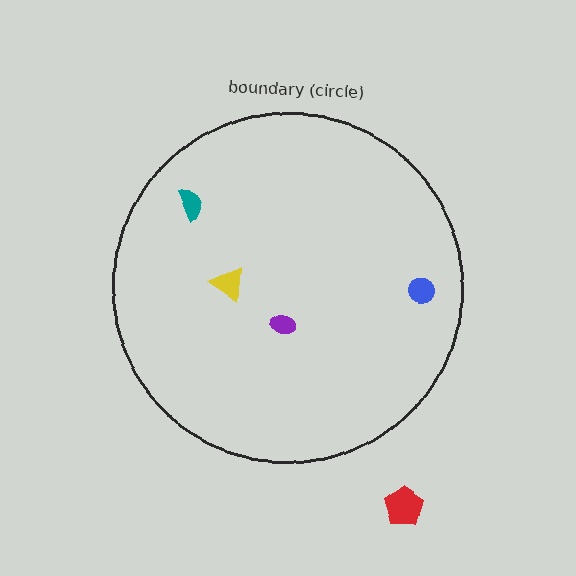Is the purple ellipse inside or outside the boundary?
Inside.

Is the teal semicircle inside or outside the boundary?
Inside.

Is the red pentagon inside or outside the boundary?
Outside.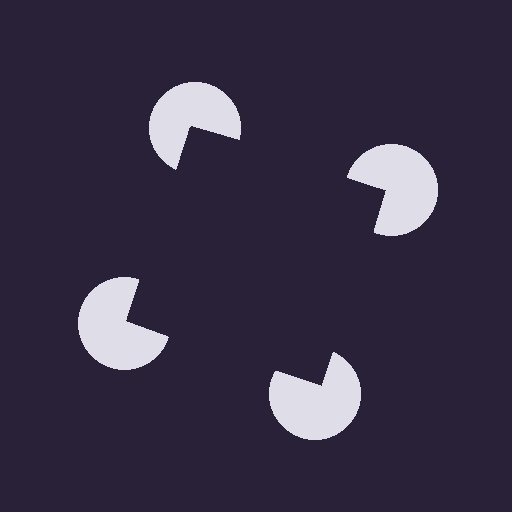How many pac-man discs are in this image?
There are 4 — one at each vertex of the illusory square.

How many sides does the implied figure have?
4 sides.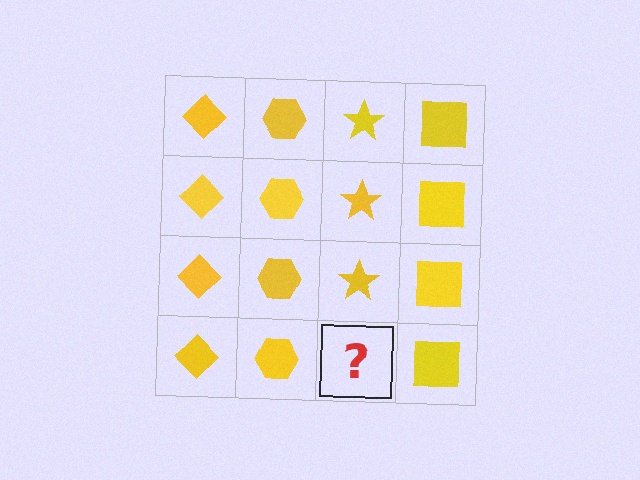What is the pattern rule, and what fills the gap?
The rule is that each column has a consistent shape. The gap should be filled with a yellow star.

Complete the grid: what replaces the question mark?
The question mark should be replaced with a yellow star.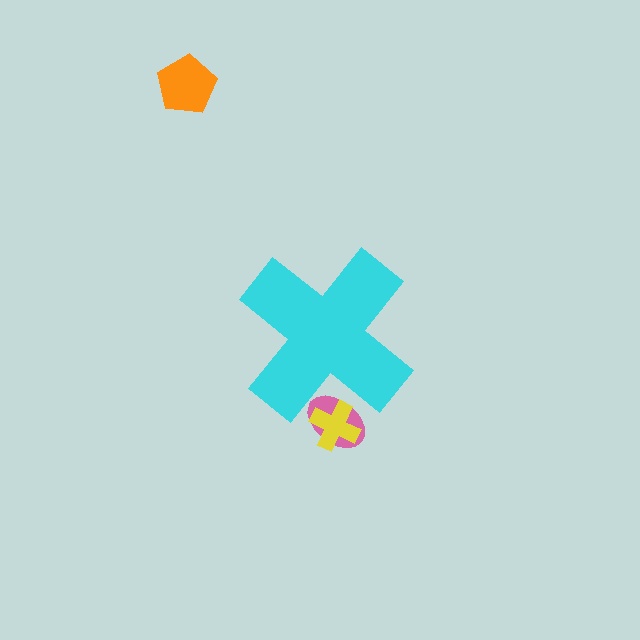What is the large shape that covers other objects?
A cyan cross.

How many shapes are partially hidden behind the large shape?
2 shapes are partially hidden.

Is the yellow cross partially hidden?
Yes, the yellow cross is partially hidden behind the cyan cross.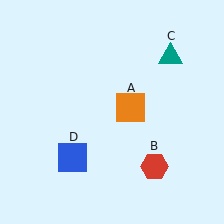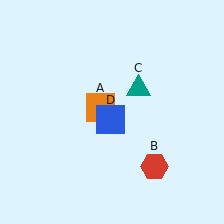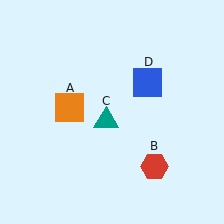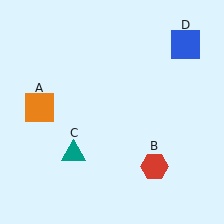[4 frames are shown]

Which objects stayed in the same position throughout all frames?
Red hexagon (object B) remained stationary.